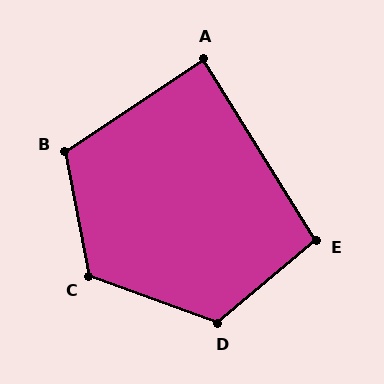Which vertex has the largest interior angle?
C, at approximately 121 degrees.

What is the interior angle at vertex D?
Approximately 120 degrees (obtuse).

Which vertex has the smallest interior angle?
A, at approximately 88 degrees.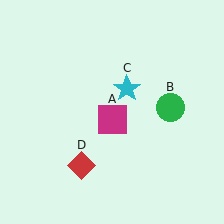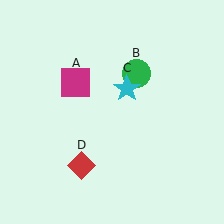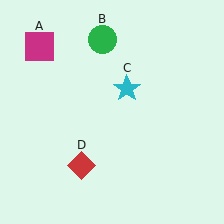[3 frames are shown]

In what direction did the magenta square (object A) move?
The magenta square (object A) moved up and to the left.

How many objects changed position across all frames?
2 objects changed position: magenta square (object A), green circle (object B).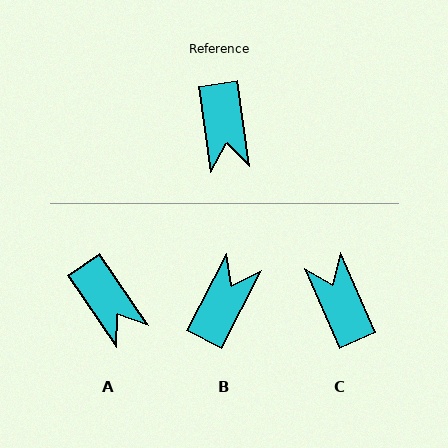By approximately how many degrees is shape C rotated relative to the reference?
Approximately 164 degrees clockwise.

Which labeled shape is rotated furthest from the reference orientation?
C, about 164 degrees away.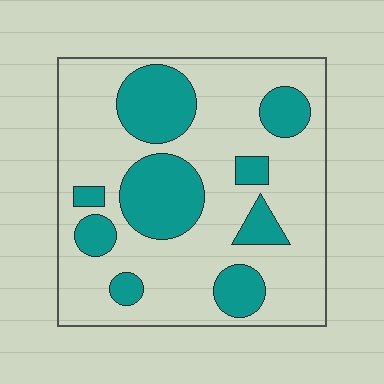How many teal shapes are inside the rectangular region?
9.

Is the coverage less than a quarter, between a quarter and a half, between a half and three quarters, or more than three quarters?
Between a quarter and a half.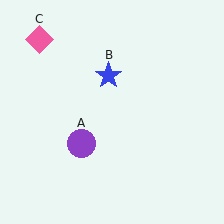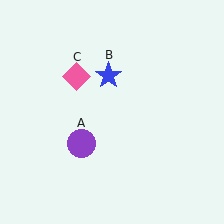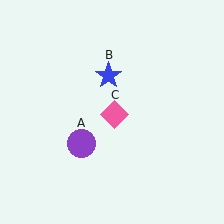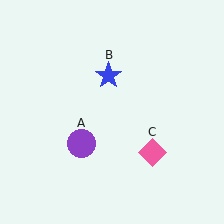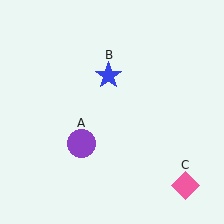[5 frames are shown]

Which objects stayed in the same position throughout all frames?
Purple circle (object A) and blue star (object B) remained stationary.